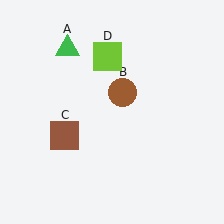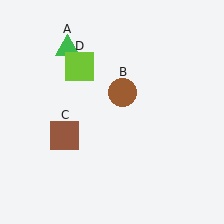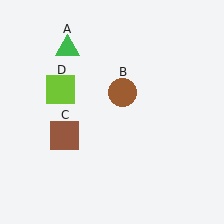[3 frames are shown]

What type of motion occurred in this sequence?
The lime square (object D) rotated counterclockwise around the center of the scene.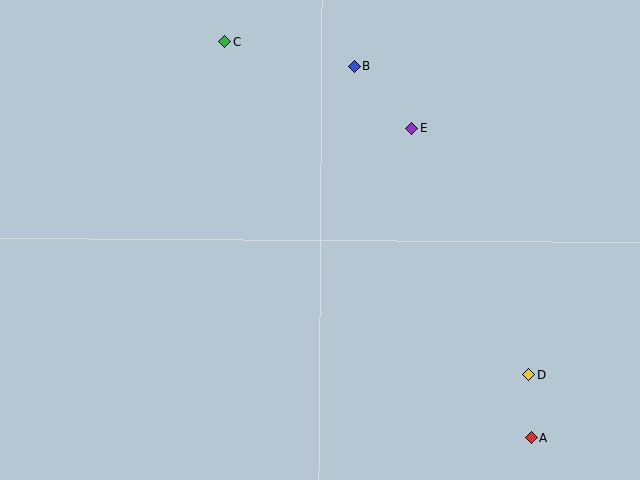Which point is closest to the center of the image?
Point E at (411, 128) is closest to the center.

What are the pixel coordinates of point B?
Point B is at (354, 67).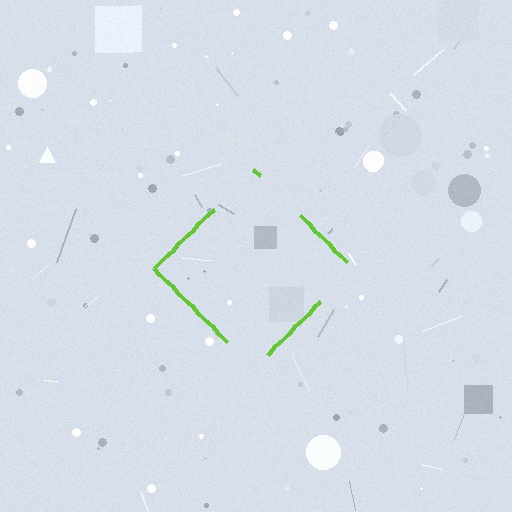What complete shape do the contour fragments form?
The contour fragments form a diamond.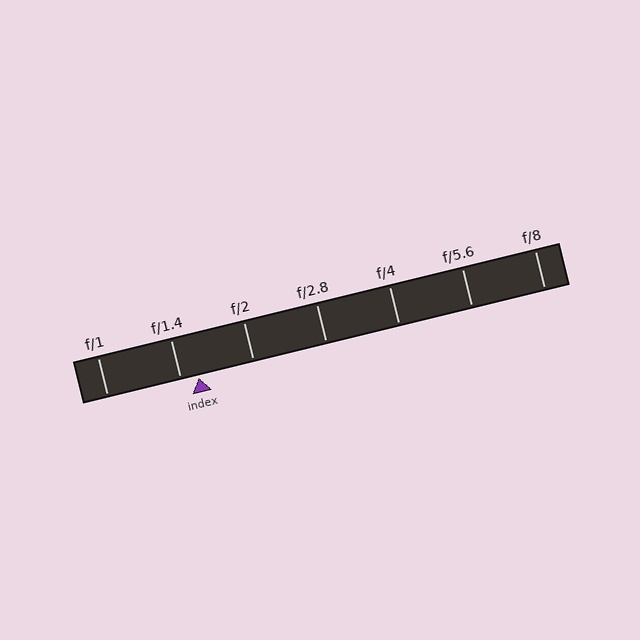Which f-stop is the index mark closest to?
The index mark is closest to f/1.4.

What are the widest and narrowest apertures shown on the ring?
The widest aperture shown is f/1 and the narrowest is f/8.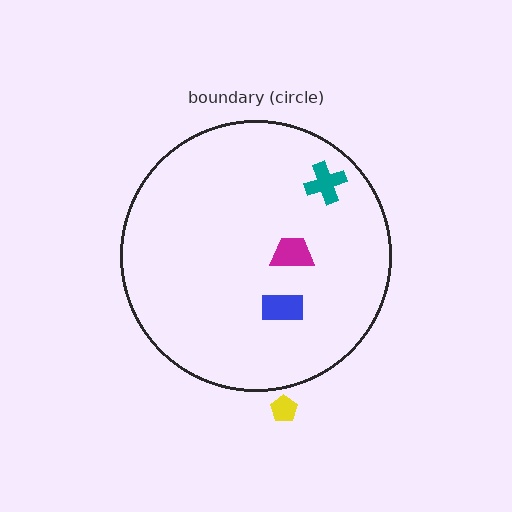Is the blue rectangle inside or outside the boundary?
Inside.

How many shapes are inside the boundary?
3 inside, 1 outside.